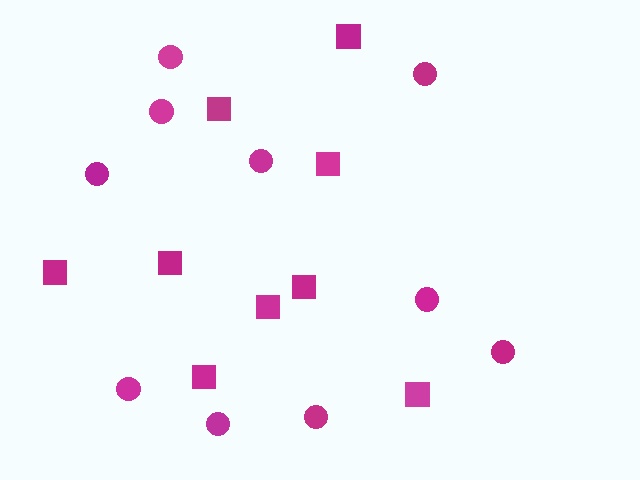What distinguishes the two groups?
There are 2 groups: one group of circles (10) and one group of squares (9).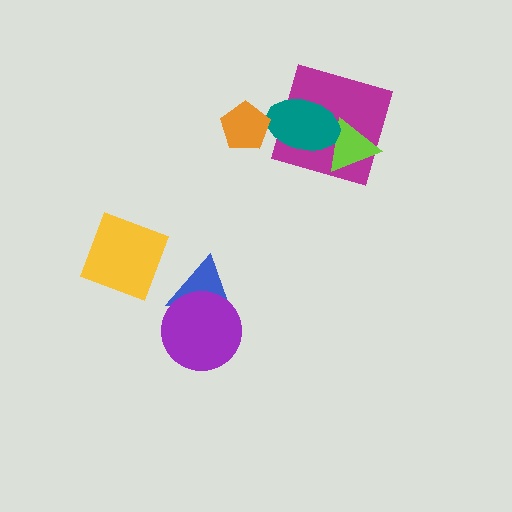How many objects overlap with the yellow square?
0 objects overlap with the yellow square.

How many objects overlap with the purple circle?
1 object overlaps with the purple circle.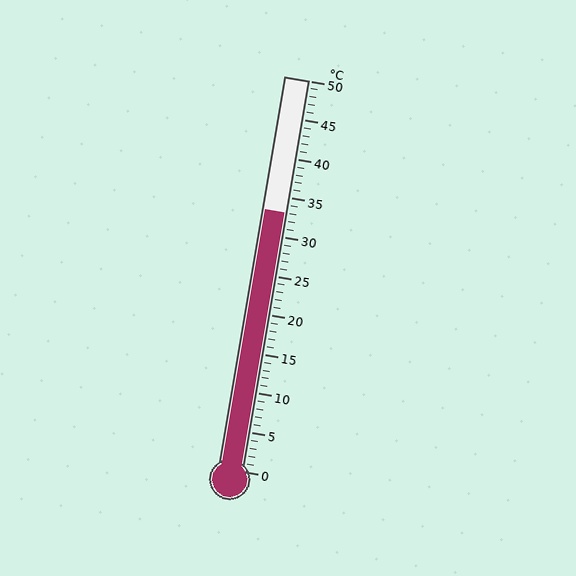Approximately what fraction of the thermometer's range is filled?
The thermometer is filled to approximately 65% of its range.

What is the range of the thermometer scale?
The thermometer scale ranges from 0°C to 50°C.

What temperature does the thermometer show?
The thermometer shows approximately 33°C.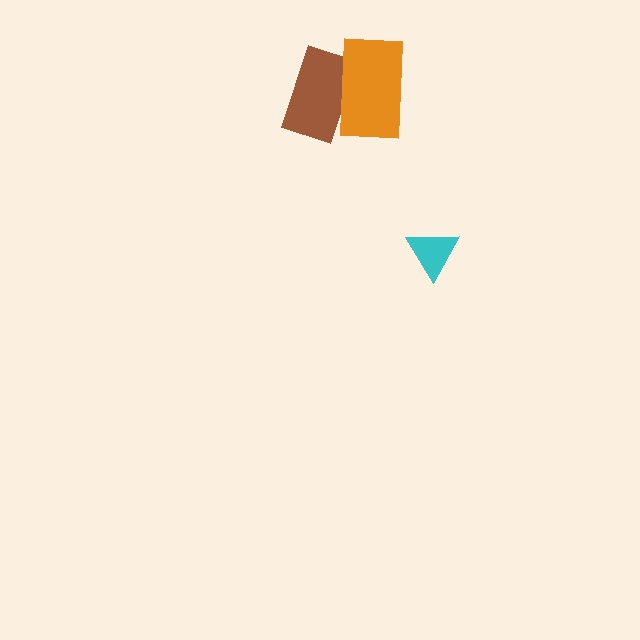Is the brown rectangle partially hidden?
Yes, it is partially covered by another shape.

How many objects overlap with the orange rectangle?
1 object overlaps with the orange rectangle.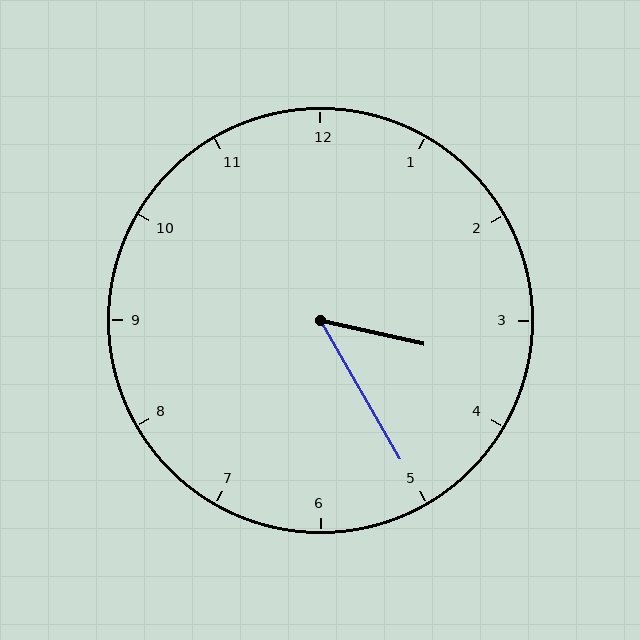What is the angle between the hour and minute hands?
Approximately 48 degrees.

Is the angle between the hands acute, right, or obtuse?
It is acute.